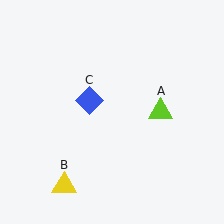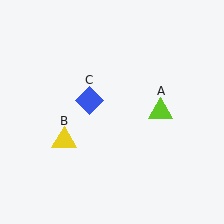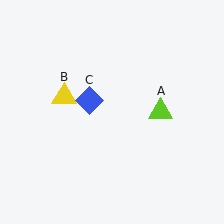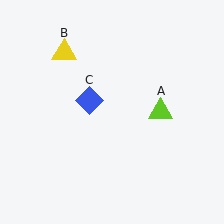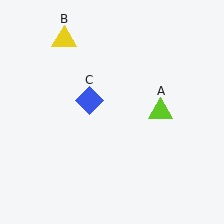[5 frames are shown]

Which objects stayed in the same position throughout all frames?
Lime triangle (object A) and blue diamond (object C) remained stationary.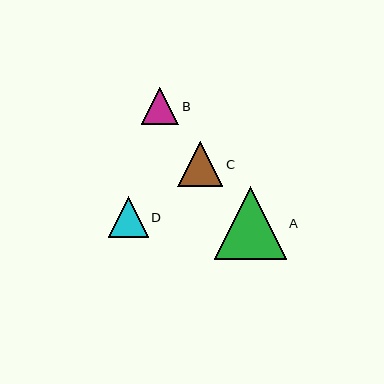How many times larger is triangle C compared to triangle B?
Triangle C is approximately 1.2 times the size of triangle B.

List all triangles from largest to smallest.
From largest to smallest: A, C, D, B.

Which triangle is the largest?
Triangle A is the largest with a size of approximately 72 pixels.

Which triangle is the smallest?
Triangle B is the smallest with a size of approximately 38 pixels.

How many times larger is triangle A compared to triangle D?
Triangle A is approximately 1.8 times the size of triangle D.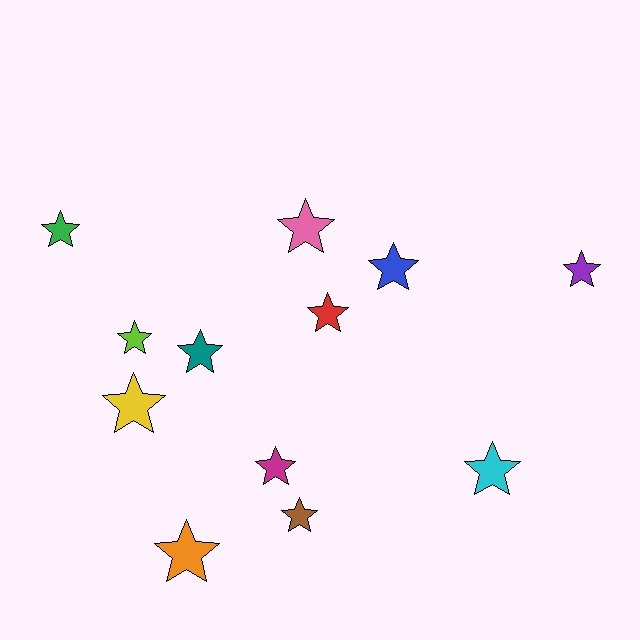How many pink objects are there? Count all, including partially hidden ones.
There is 1 pink object.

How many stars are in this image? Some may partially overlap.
There are 12 stars.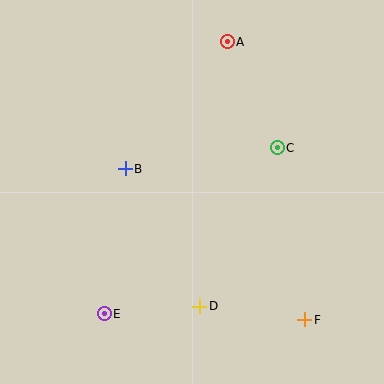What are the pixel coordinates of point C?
Point C is at (277, 148).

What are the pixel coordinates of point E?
Point E is at (104, 314).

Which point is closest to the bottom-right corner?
Point F is closest to the bottom-right corner.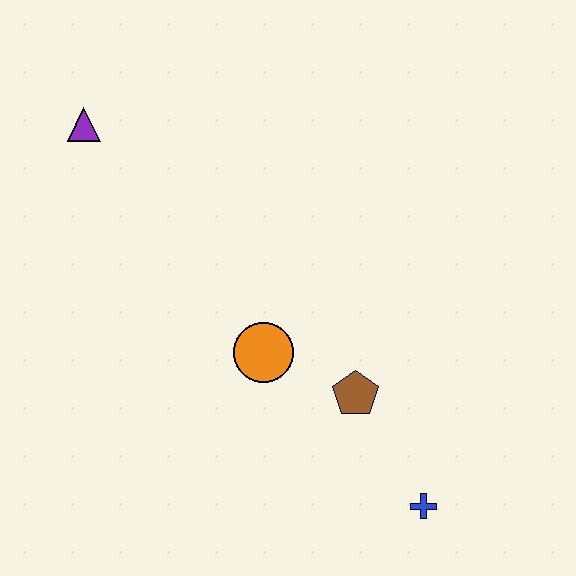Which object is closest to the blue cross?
The brown pentagon is closest to the blue cross.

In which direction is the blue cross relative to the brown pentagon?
The blue cross is below the brown pentagon.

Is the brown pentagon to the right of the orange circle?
Yes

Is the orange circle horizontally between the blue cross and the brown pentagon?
No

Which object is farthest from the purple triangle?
The blue cross is farthest from the purple triangle.